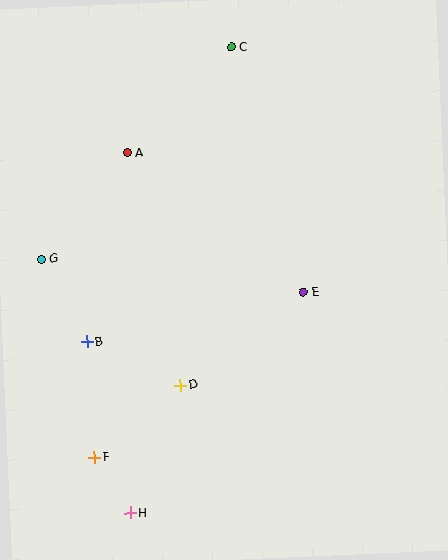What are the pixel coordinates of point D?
Point D is at (181, 385).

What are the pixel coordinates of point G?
Point G is at (41, 259).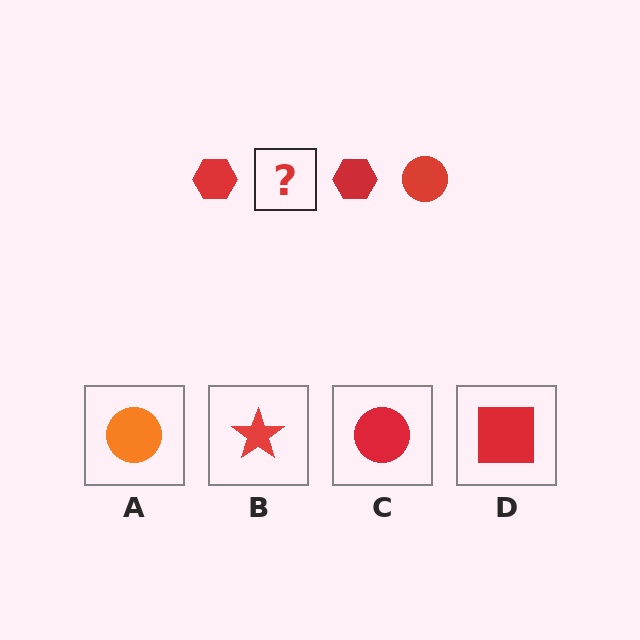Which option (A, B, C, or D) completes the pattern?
C.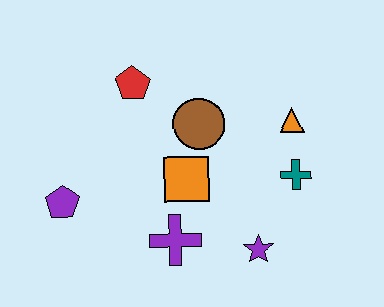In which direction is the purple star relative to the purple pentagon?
The purple star is to the right of the purple pentagon.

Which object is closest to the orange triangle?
The teal cross is closest to the orange triangle.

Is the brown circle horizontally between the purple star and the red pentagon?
Yes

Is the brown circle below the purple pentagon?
No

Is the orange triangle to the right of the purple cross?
Yes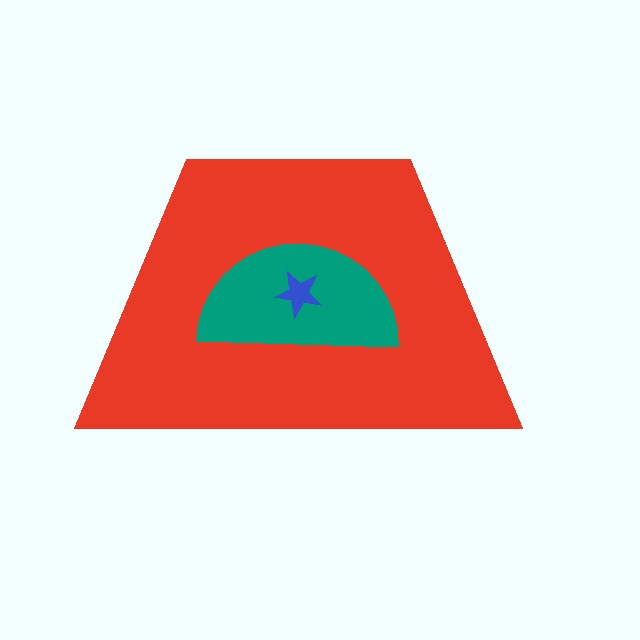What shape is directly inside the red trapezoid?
The teal semicircle.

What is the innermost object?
The blue star.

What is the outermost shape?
The red trapezoid.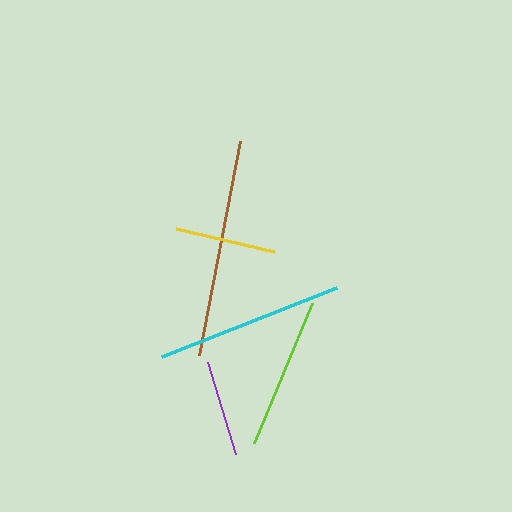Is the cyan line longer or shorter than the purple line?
The cyan line is longer than the purple line.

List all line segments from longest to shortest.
From longest to shortest: brown, cyan, lime, yellow, purple.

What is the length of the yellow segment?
The yellow segment is approximately 100 pixels long.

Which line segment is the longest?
The brown line is the longest at approximately 218 pixels.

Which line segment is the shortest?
The purple line is the shortest at approximately 97 pixels.